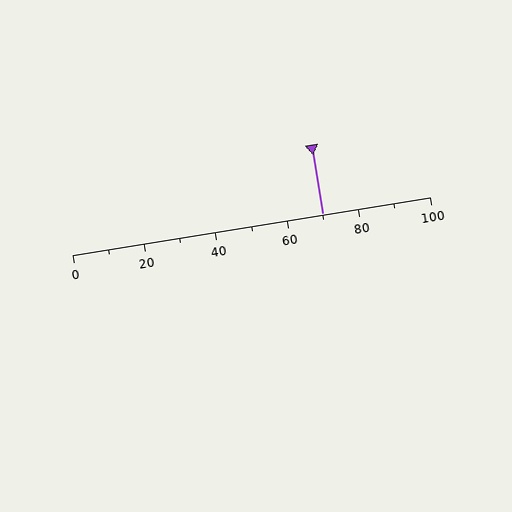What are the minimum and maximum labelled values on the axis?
The axis runs from 0 to 100.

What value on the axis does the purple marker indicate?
The marker indicates approximately 70.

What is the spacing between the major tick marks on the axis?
The major ticks are spaced 20 apart.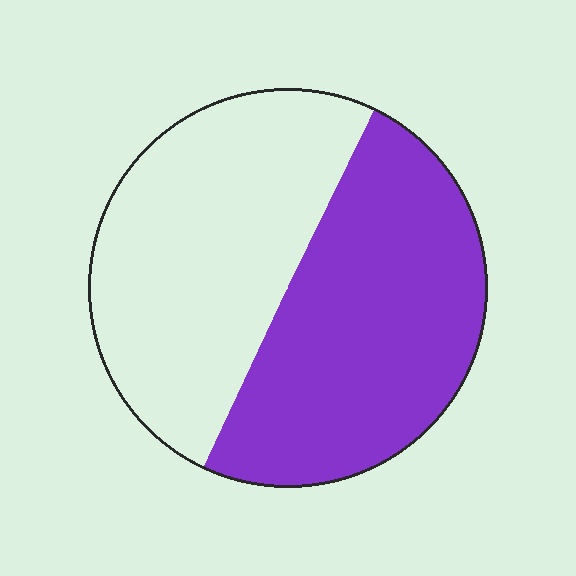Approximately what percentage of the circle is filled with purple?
Approximately 50%.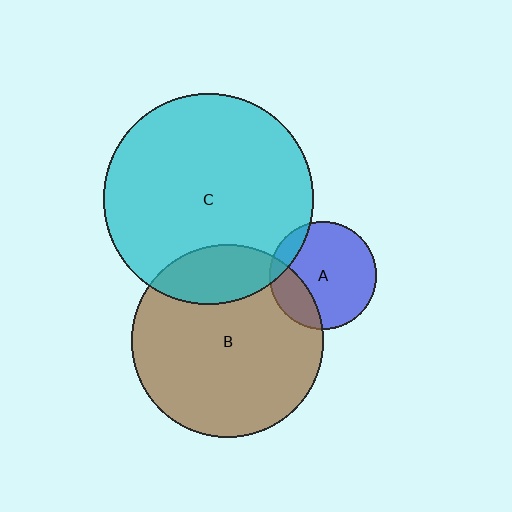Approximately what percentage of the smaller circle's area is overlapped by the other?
Approximately 10%.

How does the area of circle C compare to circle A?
Approximately 3.8 times.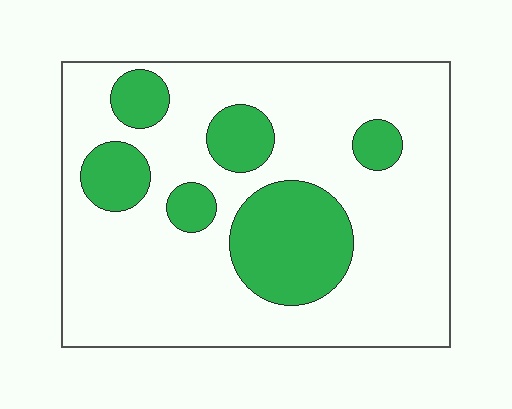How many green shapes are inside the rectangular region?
6.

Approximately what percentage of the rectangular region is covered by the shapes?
Approximately 25%.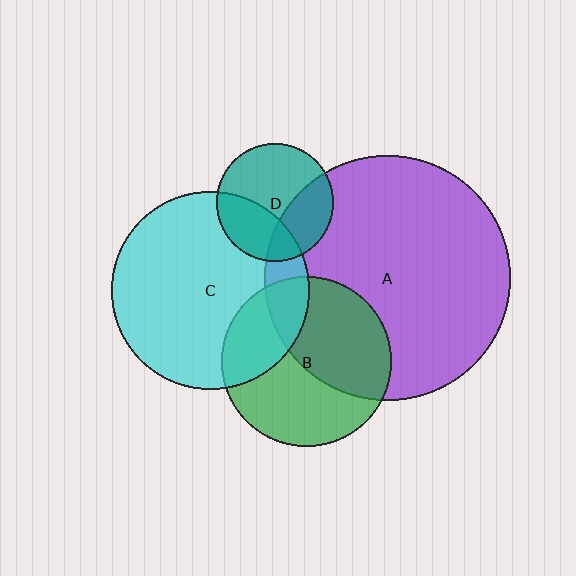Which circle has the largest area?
Circle A (purple).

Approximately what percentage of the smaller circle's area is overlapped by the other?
Approximately 45%.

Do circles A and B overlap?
Yes.